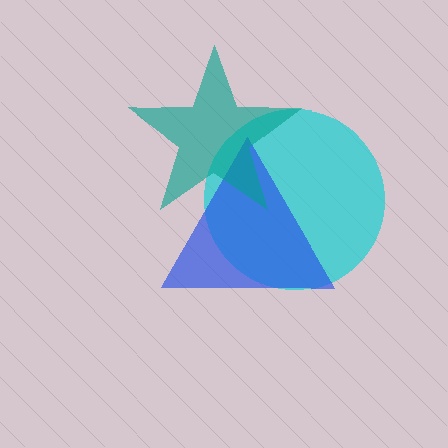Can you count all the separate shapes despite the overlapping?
Yes, there are 3 separate shapes.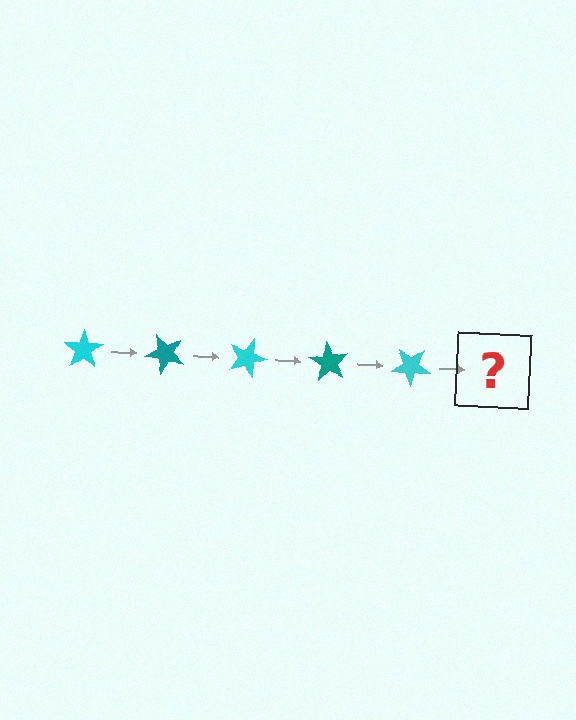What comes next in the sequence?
The next element should be a teal star, rotated 225 degrees from the start.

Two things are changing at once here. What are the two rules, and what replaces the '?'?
The two rules are that it rotates 45 degrees each step and the color cycles through cyan and teal. The '?' should be a teal star, rotated 225 degrees from the start.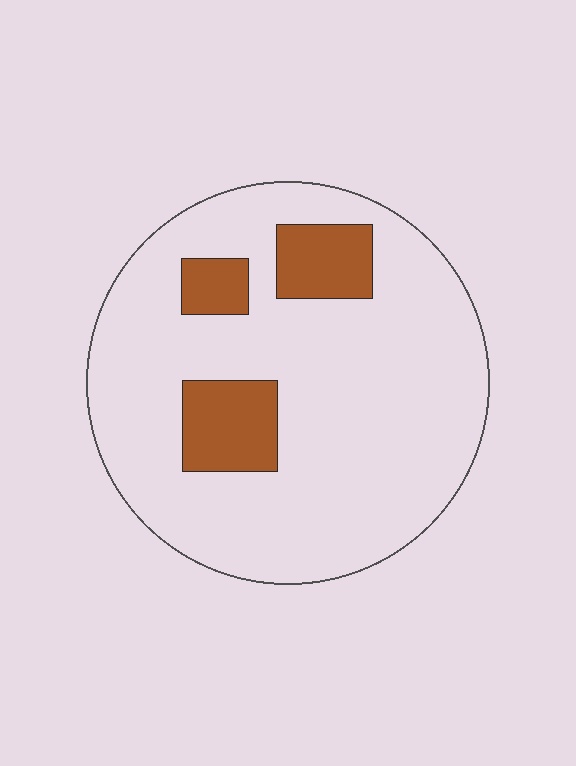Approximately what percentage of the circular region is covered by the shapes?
Approximately 15%.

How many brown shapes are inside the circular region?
3.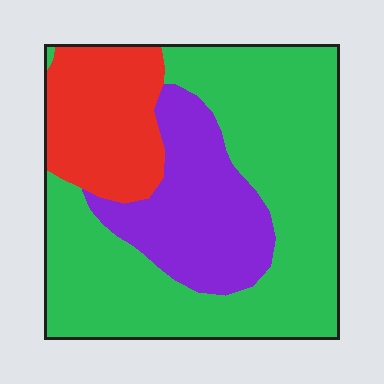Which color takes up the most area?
Green, at roughly 60%.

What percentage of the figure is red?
Red takes up about one fifth (1/5) of the figure.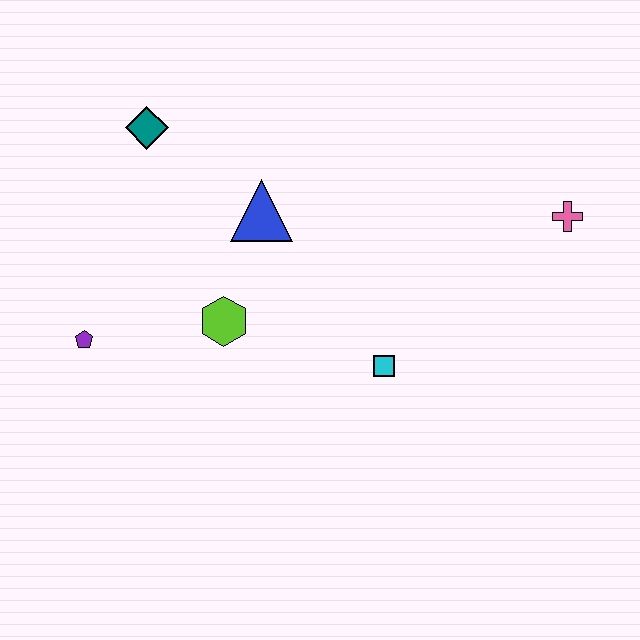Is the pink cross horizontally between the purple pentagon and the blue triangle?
No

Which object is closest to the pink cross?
The cyan square is closest to the pink cross.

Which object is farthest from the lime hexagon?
The pink cross is farthest from the lime hexagon.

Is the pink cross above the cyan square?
Yes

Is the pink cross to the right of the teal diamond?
Yes